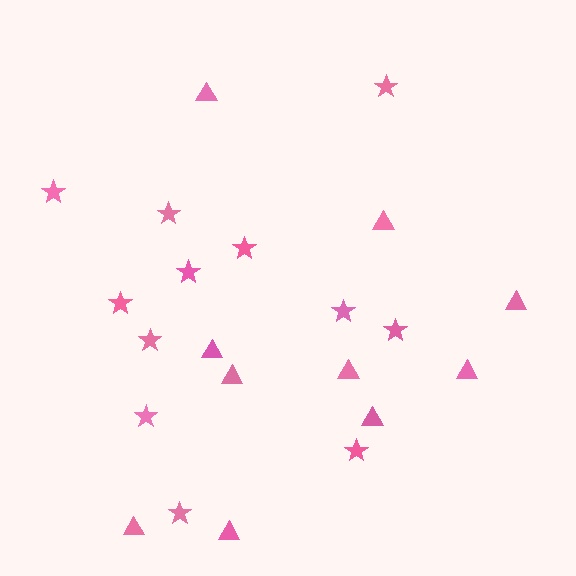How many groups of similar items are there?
There are 2 groups: one group of stars (12) and one group of triangles (10).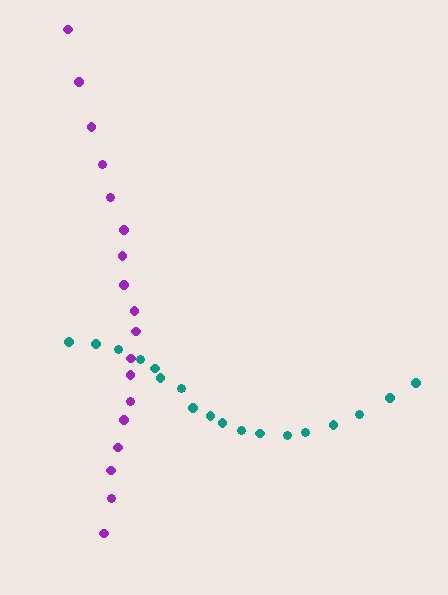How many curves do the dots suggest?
There are 2 distinct paths.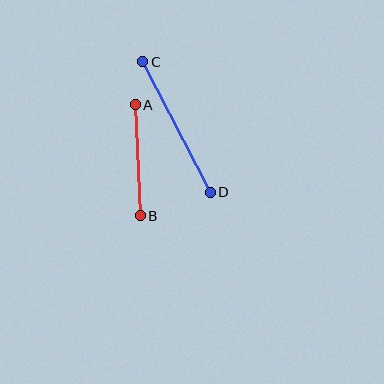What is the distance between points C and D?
The distance is approximately 147 pixels.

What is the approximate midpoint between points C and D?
The midpoint is at approximately (176, 127) pixels.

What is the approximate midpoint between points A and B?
The midpoint is at approximately (138, 160) pixels.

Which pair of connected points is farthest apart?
Points C and D are farthest apart.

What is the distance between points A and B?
The distance is approximately 111 pixels.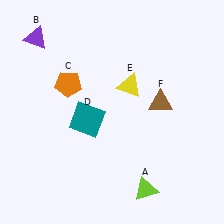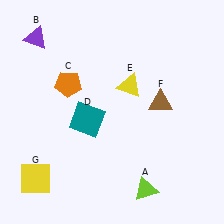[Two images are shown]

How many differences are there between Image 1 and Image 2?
There is 1 difference between the two images.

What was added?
A yellow square (G) was added in Image 2.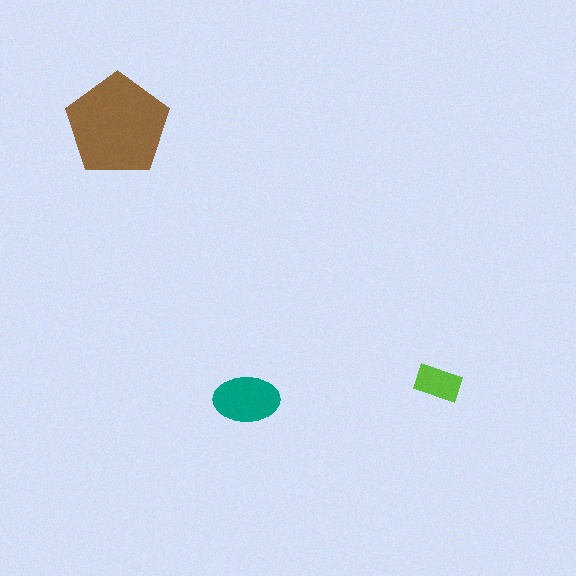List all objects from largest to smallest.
The brown pentagon, the teal ellipse, the lime rectangle.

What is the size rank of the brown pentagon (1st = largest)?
1st.